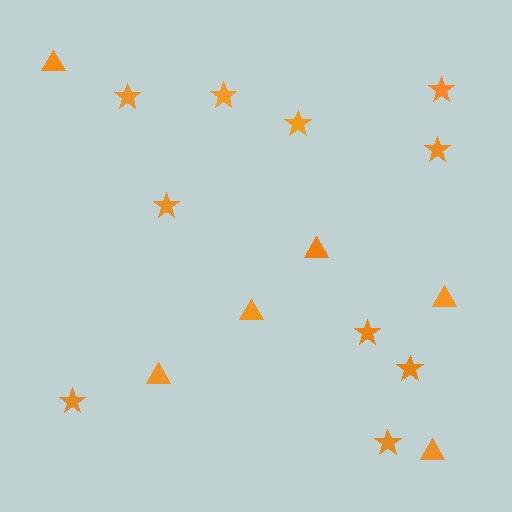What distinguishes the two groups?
There are 2 groups: one group of triangles (6) and one group of stars (10).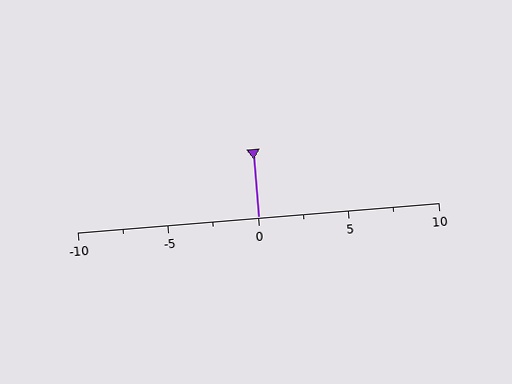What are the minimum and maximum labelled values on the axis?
The axis runs from -10 to 10.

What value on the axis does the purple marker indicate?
The marker indicates approximately 0.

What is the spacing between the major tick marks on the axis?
The major ticks are spaced 5 apart.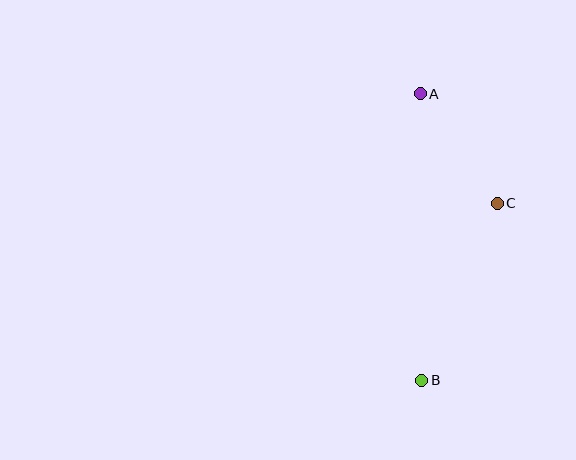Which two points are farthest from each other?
Points A and B are farthest from each other.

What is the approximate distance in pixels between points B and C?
The distance between B and C is approximately 193 pixels.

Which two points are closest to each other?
Points A and C are closest to each other.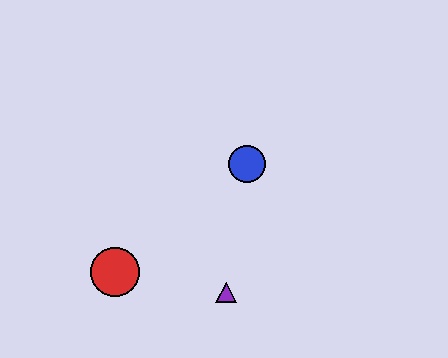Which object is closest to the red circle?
The purple triangle is closest to the red circle.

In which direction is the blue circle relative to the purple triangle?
The blue circle is above the purple triangle.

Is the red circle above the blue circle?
No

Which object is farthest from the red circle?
The blue circle is farthest from the red circle.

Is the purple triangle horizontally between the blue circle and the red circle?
Yes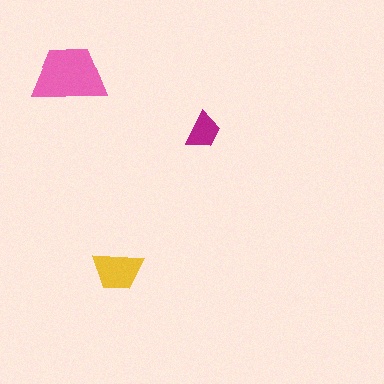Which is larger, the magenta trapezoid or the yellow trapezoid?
The yellow one.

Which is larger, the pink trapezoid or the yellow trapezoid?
The pink one.